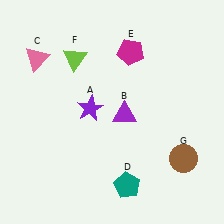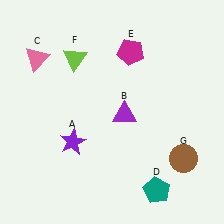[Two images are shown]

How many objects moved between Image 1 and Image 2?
2 objects moved between the two images.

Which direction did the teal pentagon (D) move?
The teal pentagon (D) moved right.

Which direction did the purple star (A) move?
The purple star (A) moved down.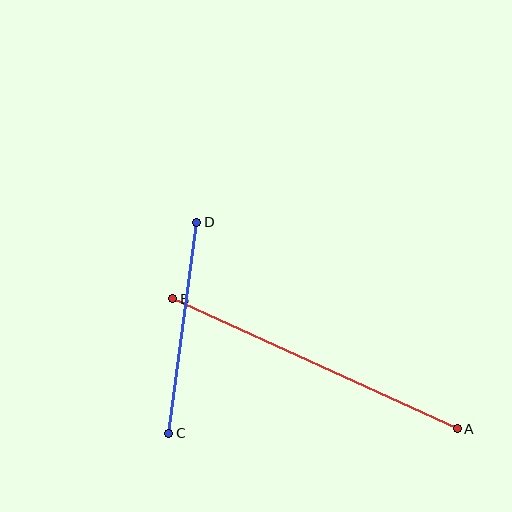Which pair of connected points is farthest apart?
Points A and B are farthest apart.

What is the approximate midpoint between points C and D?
The midpoint is at approximately (183, 328) pixels.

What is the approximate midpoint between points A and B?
The midpoint is at approximately (315, 364) pixels.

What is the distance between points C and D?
The distance is approximately 212 pixels.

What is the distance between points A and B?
The distance is approximately 313 pixels.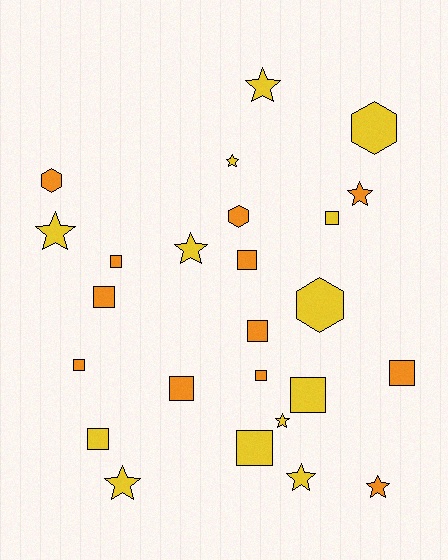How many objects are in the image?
There are 25 objects.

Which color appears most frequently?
Yellow, with 13 objects.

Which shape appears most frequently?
Square, with 12 objects.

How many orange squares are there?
There are 8 orange squares.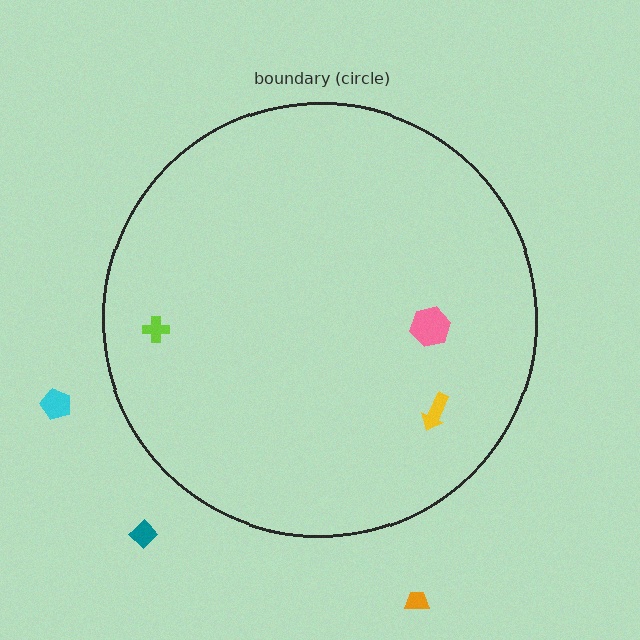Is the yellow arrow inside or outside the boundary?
Inside.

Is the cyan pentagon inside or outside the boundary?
Outside.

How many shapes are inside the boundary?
3 inside, 3 outside.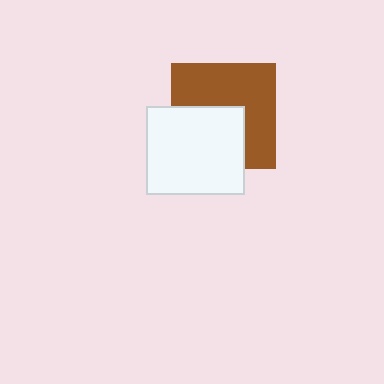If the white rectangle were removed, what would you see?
You would see the complete brown square.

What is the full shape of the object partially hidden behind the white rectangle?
The partially hidden object is a brown square.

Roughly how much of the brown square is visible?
About half of it is visible (roughly 57%).